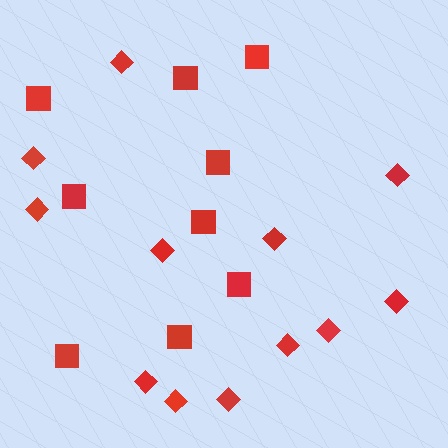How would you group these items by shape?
There are 2 groups: one group of diamonds (12) and one group of squares (9).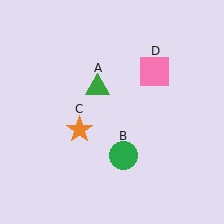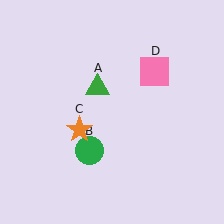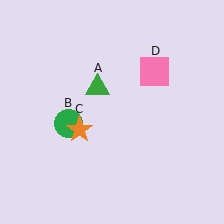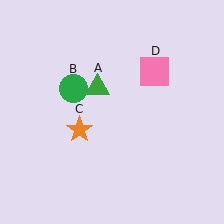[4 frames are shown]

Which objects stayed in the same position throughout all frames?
Green triangle (object A) and orange star (object C) and pink square (object D) remained stationary.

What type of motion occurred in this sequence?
The green circle (object B) rotated clockwise around the center of the scene.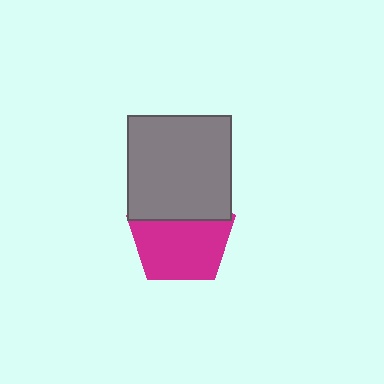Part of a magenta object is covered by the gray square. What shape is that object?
It is a pentagon.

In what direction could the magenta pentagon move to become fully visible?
The magenta pentagon could move down. That would shift it out from behind the gray square entirely.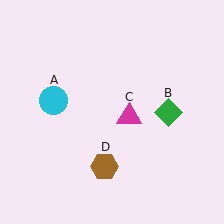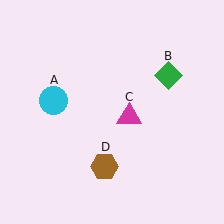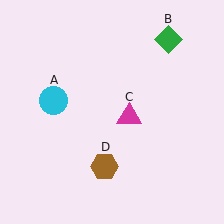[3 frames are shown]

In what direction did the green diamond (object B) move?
The green diamond (object B) moved up.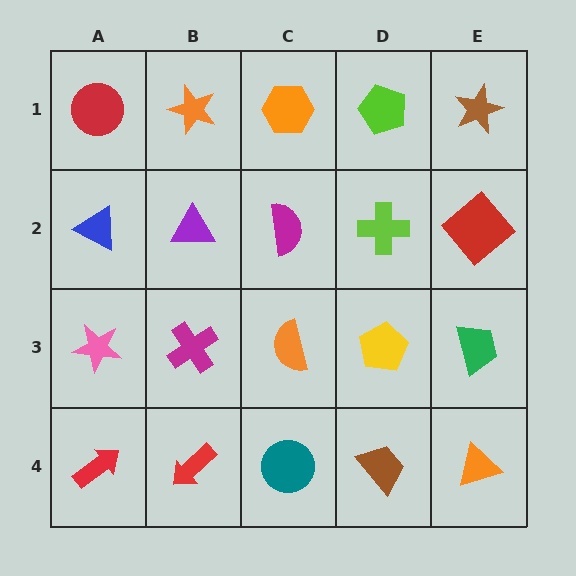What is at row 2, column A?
A blue triangle.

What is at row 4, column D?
A brown trapezoid.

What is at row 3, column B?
A magenta cross.